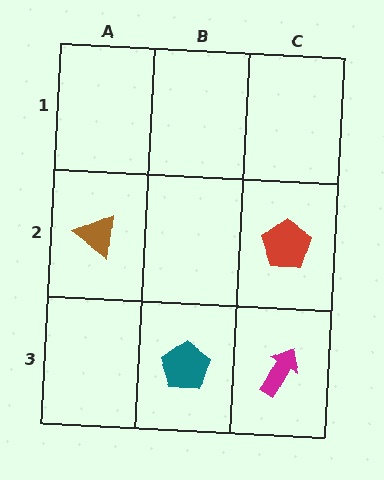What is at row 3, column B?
A teal pentagon.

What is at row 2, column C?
A red pentagon.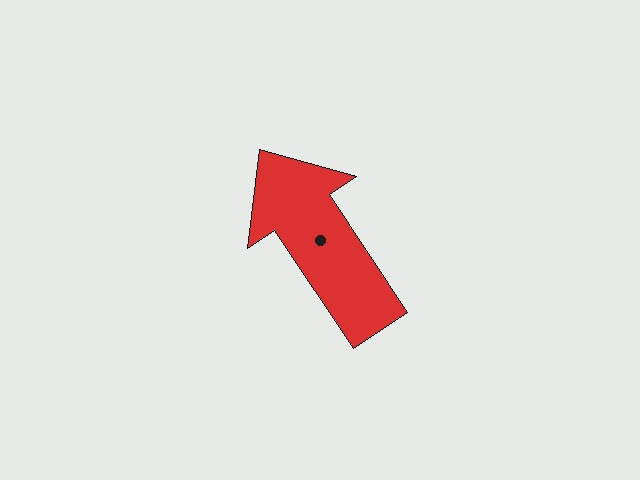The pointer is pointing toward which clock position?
Roughly 11 o'clock.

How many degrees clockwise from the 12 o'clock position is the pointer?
Approximately 326 degrees.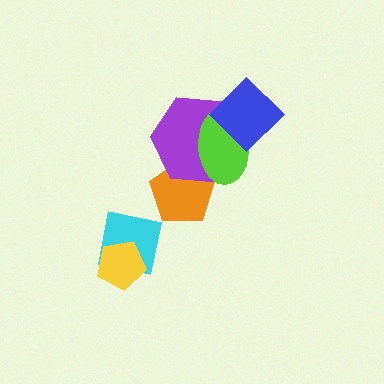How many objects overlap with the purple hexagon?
3 objects overlap with the purple hexagon.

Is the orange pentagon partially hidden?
Yes, it is partially covered by another shape.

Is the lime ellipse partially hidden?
Yes, it is partially covered by another shape.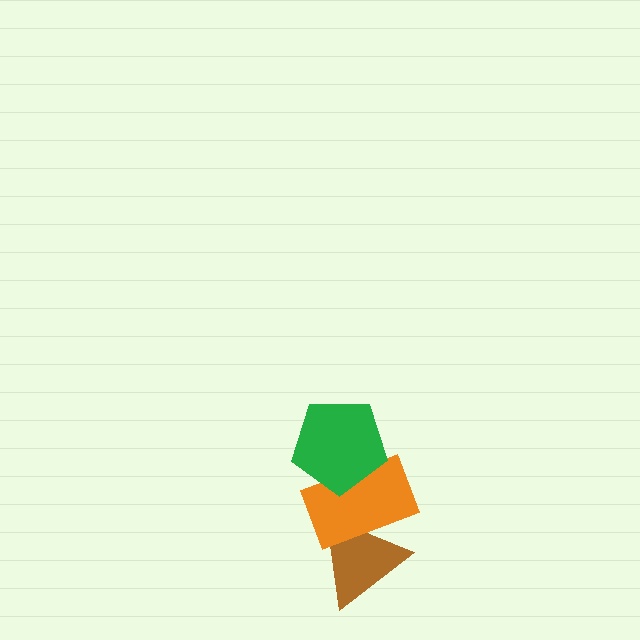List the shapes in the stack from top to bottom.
From top to bottom: the green pentagon, the orange rectangle, the brown triangle.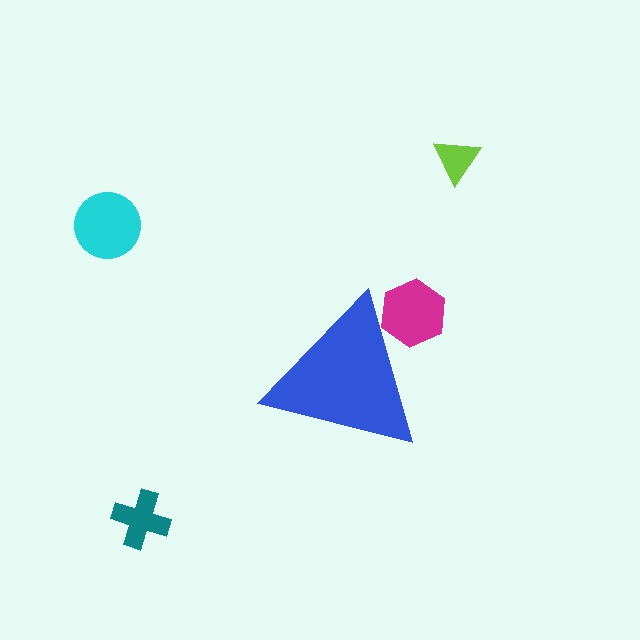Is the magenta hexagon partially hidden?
Yes, the magenta hexagon is partially hidden behind the blue triangle.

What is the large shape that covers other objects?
A blue triangle.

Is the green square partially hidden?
Yes, the green square is partially hidden behind the blue triangle.